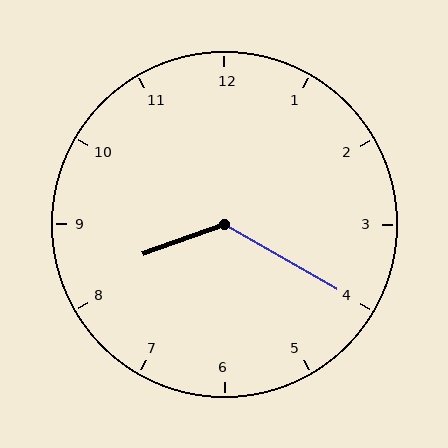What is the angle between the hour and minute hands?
Approximately 130 degrees.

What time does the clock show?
8:20.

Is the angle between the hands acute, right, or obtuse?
It is obtuse.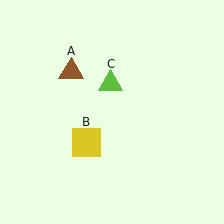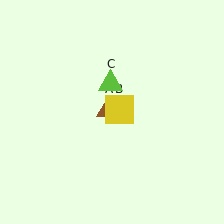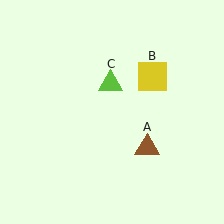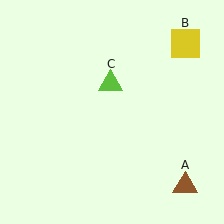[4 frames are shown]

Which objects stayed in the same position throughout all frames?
Lime triangle (object C) remained stationary.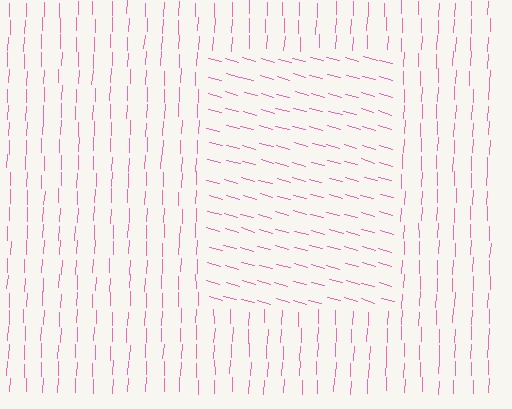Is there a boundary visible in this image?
Yes, there is a texture boundary formed by a change in line orientation.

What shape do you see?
I see a rectangle.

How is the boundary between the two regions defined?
The boundary is defined purely by a change in line orientation (approximately 76 degrees difference). All lines are the same color and thickness.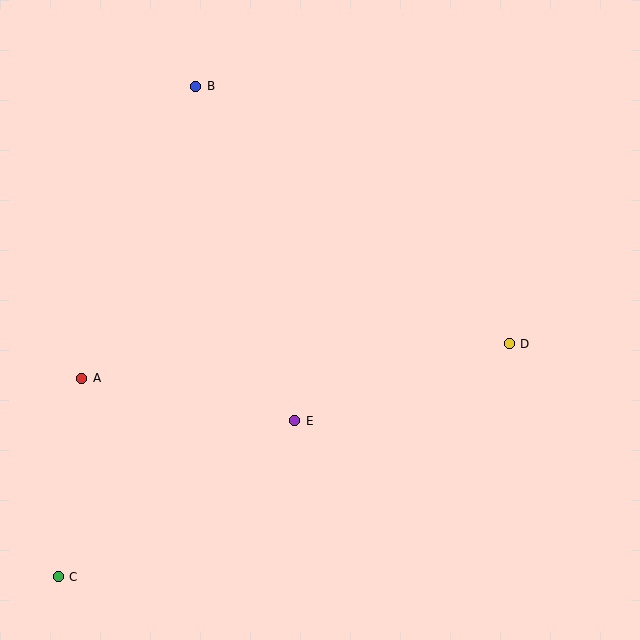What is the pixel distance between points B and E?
The distance between B and E is 349 pixels.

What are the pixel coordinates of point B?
Point B is at (196, 86).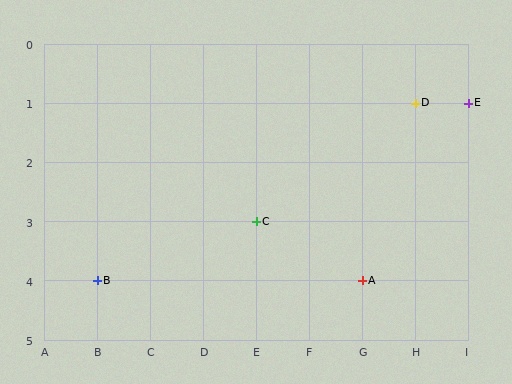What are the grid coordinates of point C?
Point C is at grid coordinates (E, 3).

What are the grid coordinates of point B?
Point B is at grid coordinates (B, 4).